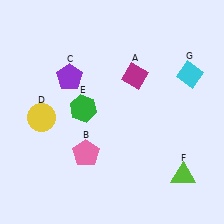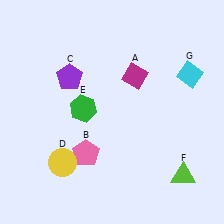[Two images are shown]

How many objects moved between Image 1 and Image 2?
1 object moved between the two images.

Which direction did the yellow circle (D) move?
The yellow circle (D) moved down.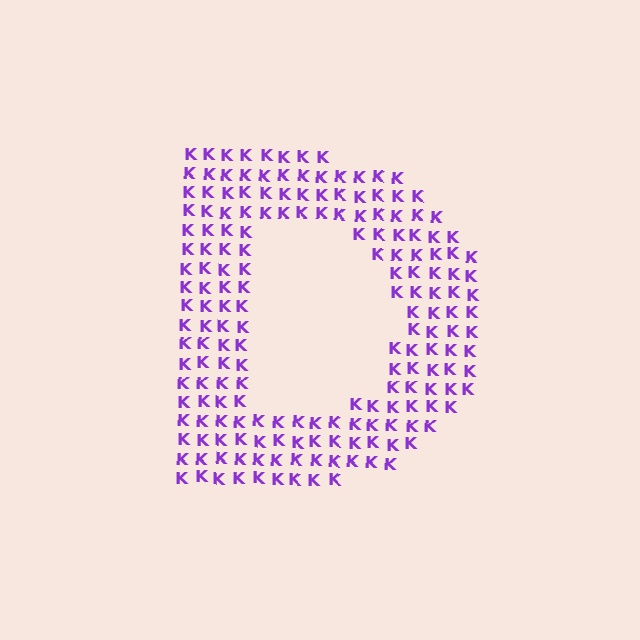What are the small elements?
The small elements are letter K's.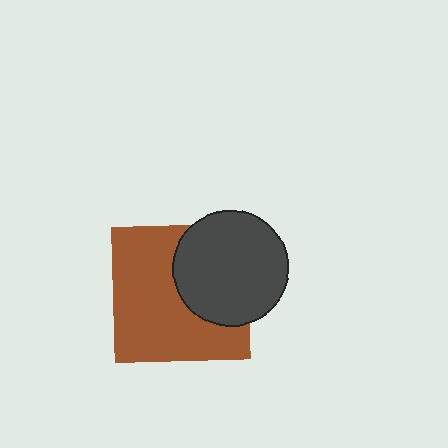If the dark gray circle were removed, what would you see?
You would see the complete brown square.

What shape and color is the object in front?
The object in front is a dark gray circle.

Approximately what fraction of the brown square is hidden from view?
Roughly 37% of the brown square is hidden behind the dark gray circle.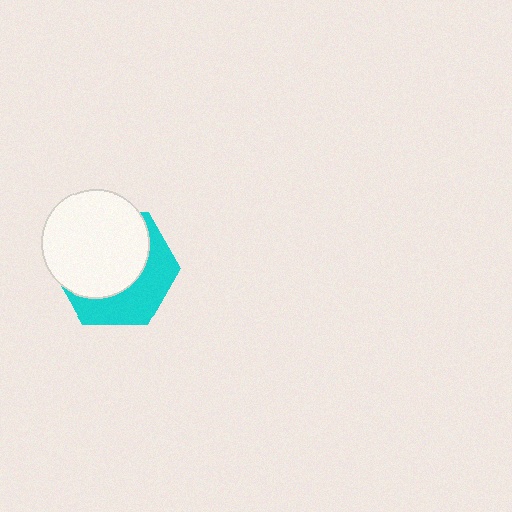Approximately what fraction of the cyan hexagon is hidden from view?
Roughly 60% of the cyan hexagon is hidden behind the white circle.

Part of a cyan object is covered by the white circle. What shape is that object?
It is a hexagon.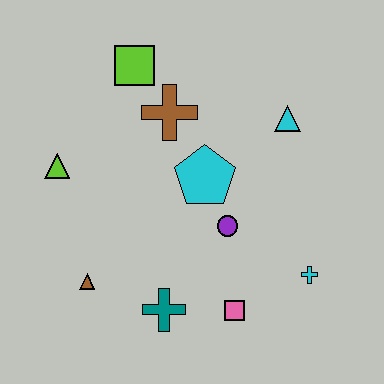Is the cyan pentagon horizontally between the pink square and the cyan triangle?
No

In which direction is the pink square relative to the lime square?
The pink square is below the lime square.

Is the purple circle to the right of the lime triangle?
Yes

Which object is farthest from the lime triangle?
The cyan cross is farthest from the lime triangle.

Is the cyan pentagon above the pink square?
Yes